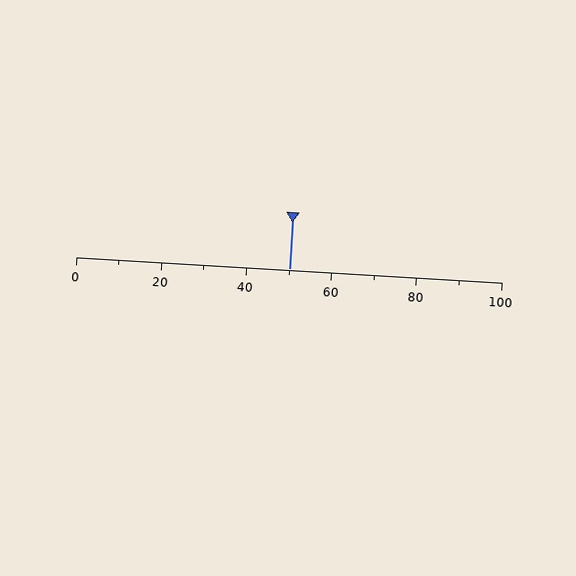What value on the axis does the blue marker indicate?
The marker indicates approximately 50.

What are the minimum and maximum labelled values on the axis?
The axis runs from 0 to 100.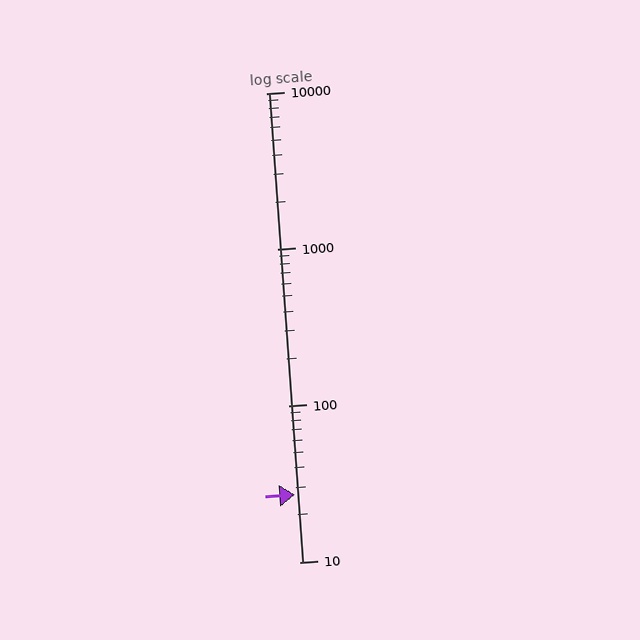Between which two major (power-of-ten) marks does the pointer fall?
The pointer is between 10 and 100.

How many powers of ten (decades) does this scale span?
The scale spans 3 decades, from 10 to 10000.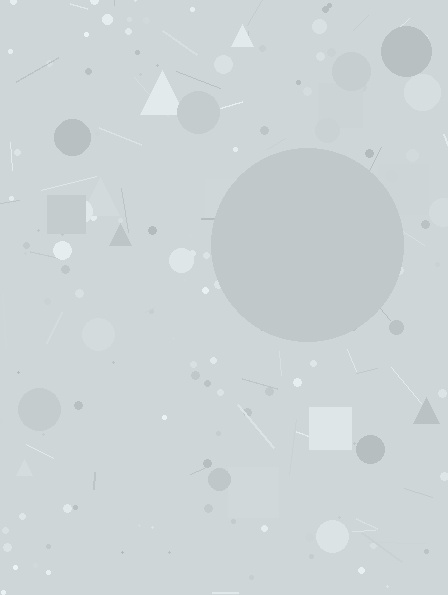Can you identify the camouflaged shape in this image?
The camouflaged shape is a circle.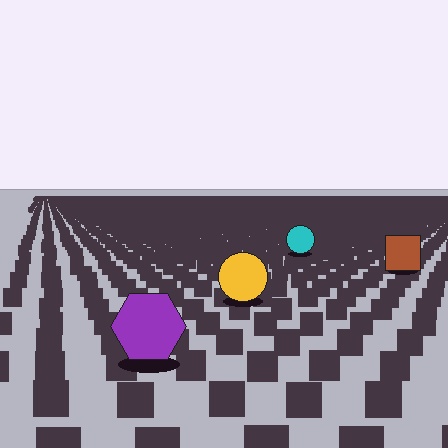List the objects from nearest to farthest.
From nearest to farthest: the purple hexagon, the yellow circle, the brown square, the cyan circle.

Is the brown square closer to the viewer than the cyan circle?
Yes. The brown square is closer — you can tell from the texture gradient: the ground texture is coarser near it.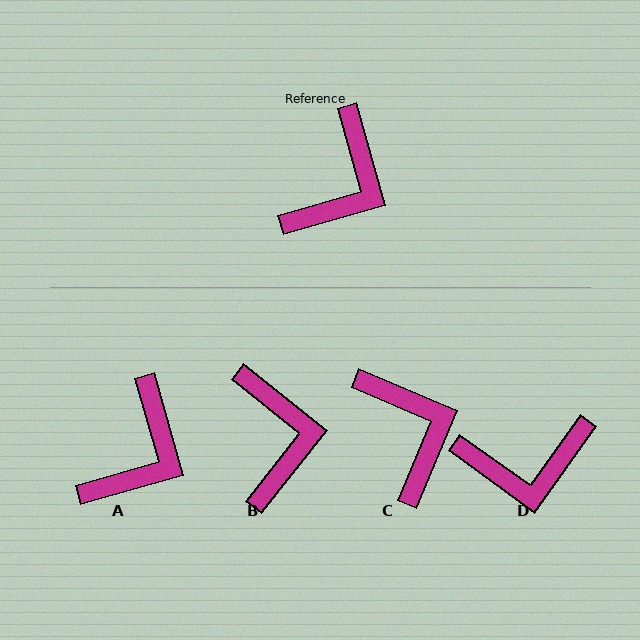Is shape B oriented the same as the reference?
No, it is off by about 36 degrees.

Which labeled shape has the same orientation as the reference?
A.